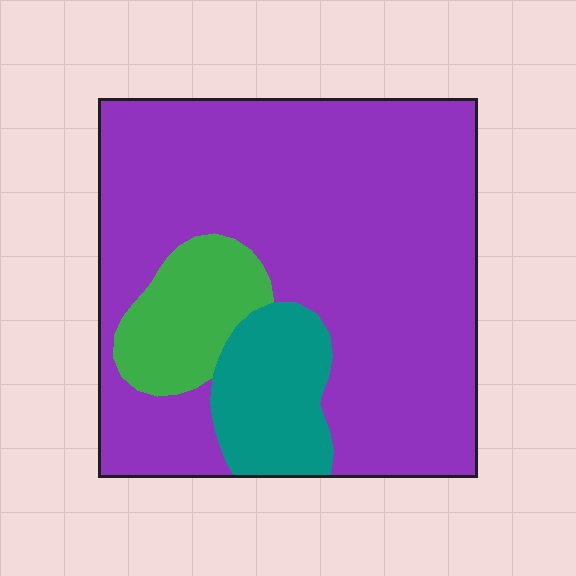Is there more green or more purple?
Purple.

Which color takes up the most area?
Purple, at roughly 75%.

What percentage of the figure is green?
Green takes up about one eighth (1/8) of the figure.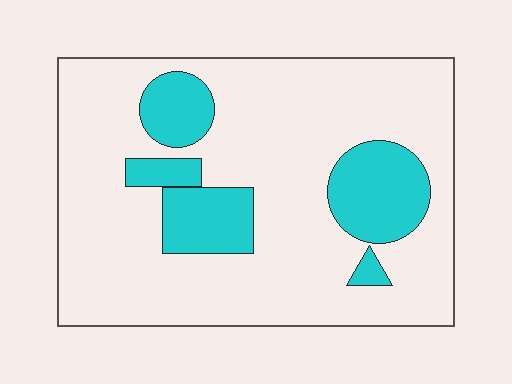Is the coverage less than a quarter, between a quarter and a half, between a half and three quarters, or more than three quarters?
Less than a quarter.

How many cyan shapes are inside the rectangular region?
5.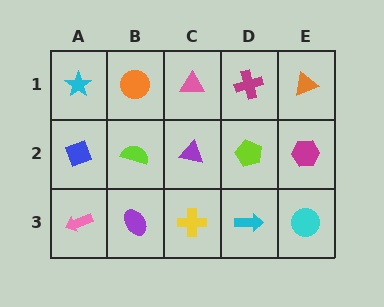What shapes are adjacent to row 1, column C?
A purple triangle (row 2, column C), an orange circle (row 1, column B), a magenta cross (row 1, column D).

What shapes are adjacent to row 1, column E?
A magenta hexagon (row 2, column E), a magenta cross (row 1, column D).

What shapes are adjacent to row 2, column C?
A pink triangle (row 1, column C), a yellow cross (row 3, column C), a lime semicircle (row 2, column B), a lime pentagon (row 2, column D).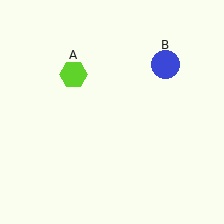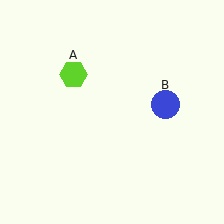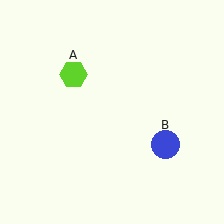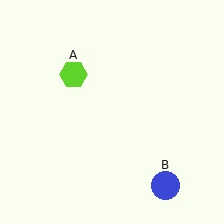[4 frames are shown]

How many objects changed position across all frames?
1 object changed position: blue circle (object B).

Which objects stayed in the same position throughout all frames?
Lime hexagon (object A) remained stationary.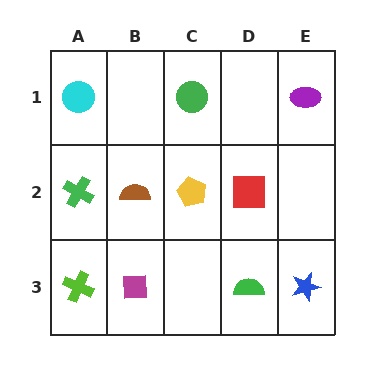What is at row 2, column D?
A red square.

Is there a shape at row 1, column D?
No, that cell is empty.